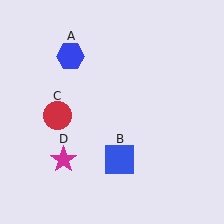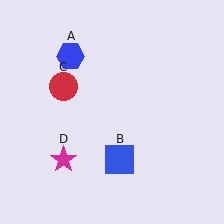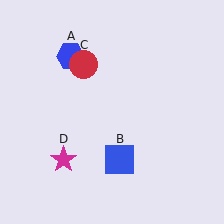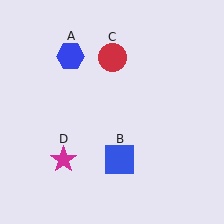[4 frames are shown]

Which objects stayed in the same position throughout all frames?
Blue hexagon (object A) and blue square (object B) and magenta star (object D) remained stationary.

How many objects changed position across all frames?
1 object changed position: red circle (object C).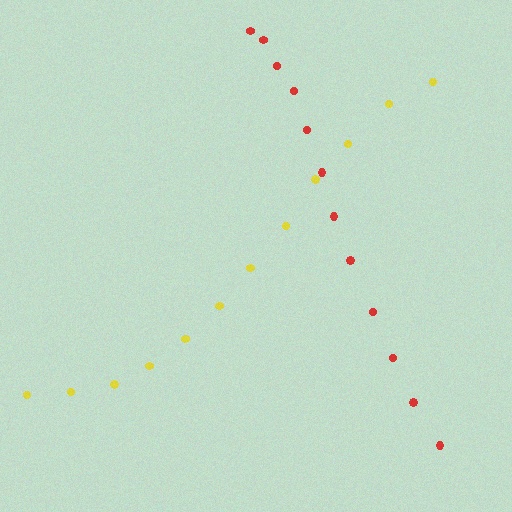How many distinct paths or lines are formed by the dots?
There are 2 distinct paths.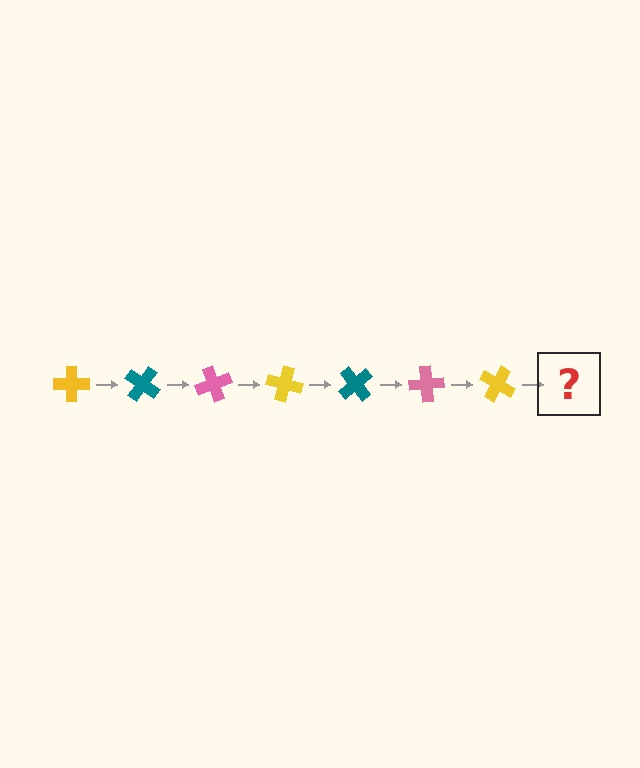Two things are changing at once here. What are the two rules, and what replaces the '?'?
The two rules are that it rotates 35 degrees each step and the color cycles through yellow, teal, and pink. The '?' should be a teal cross, rotated 245 degrees from the start.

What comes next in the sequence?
The next element should be a teal cross, rotated 245 degrees from the start.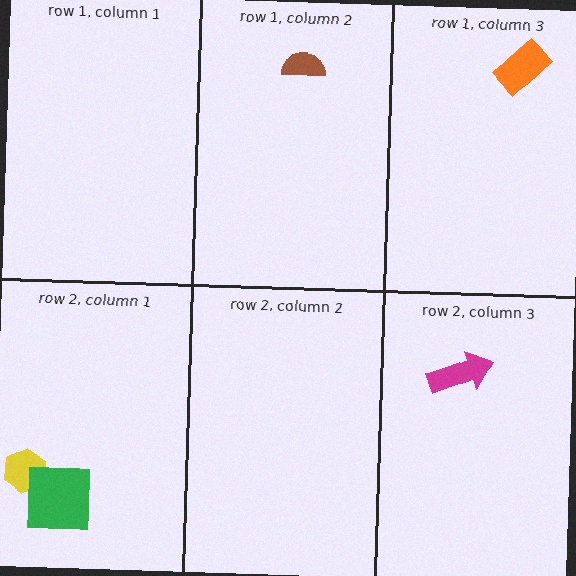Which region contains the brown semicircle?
The row 1, column 2 region.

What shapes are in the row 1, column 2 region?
The brown semicircle.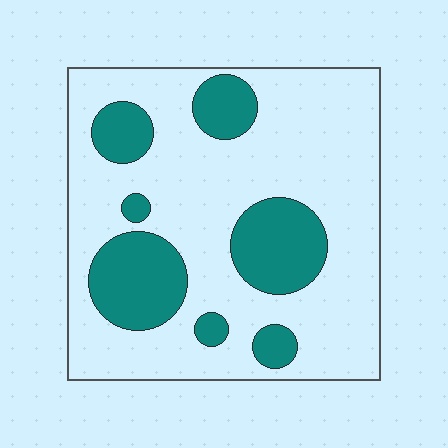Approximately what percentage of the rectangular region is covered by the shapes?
Approximately 25%.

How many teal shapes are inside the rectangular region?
7.